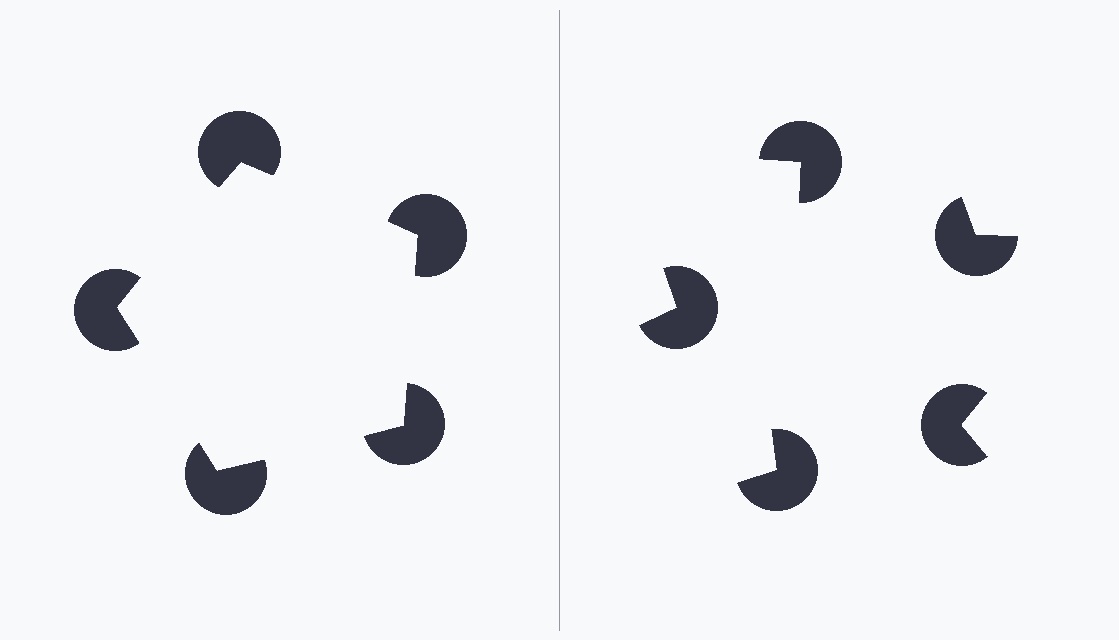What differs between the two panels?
The pac-man discs are positioned identically on both sides; only the wedge orientations differ. On the left they align to a pentagon; on the right they are misaligned.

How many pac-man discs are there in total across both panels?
10 — 5 on each side.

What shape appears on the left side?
An illusory pentagon.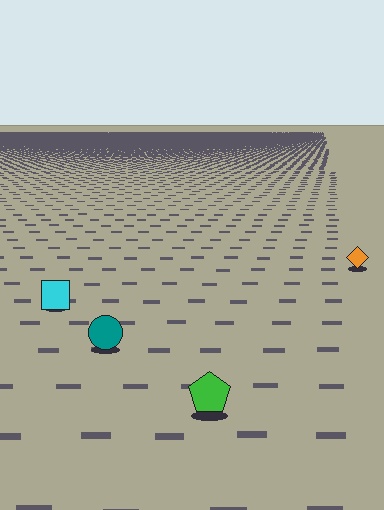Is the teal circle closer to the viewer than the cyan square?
Yes. The teal circle is closer — you can tell from the texture gradient: the ground texture is coarser near it.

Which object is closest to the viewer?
The green pentagon is closest. The texture marks near it are larger and more spread out.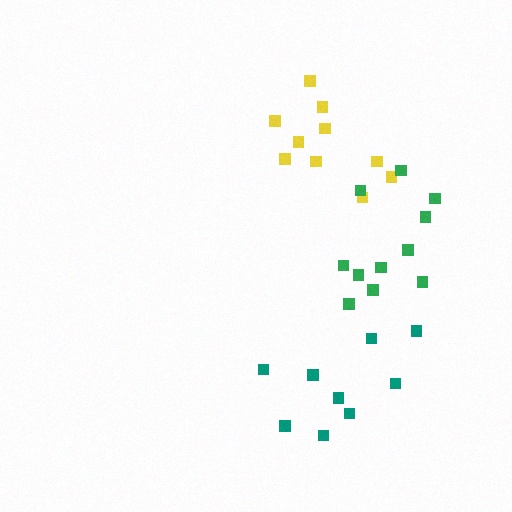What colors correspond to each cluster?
The clusters are colored: yellow, green, teal.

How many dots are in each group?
Group 1: 10 dots, Group 2: 11 dots, Group 3: 9 dots (30 total).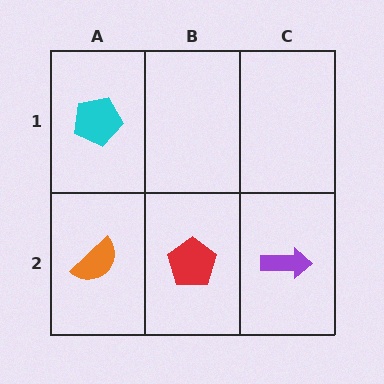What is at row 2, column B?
A red pentagon.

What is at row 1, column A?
A cyan pentagon.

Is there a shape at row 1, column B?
No, that cell is empty.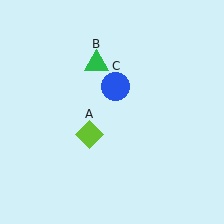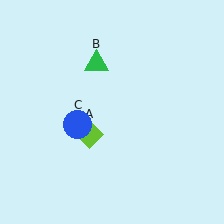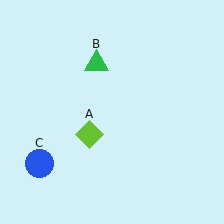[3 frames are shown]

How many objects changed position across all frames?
1 object changed position: blue circle (object C).